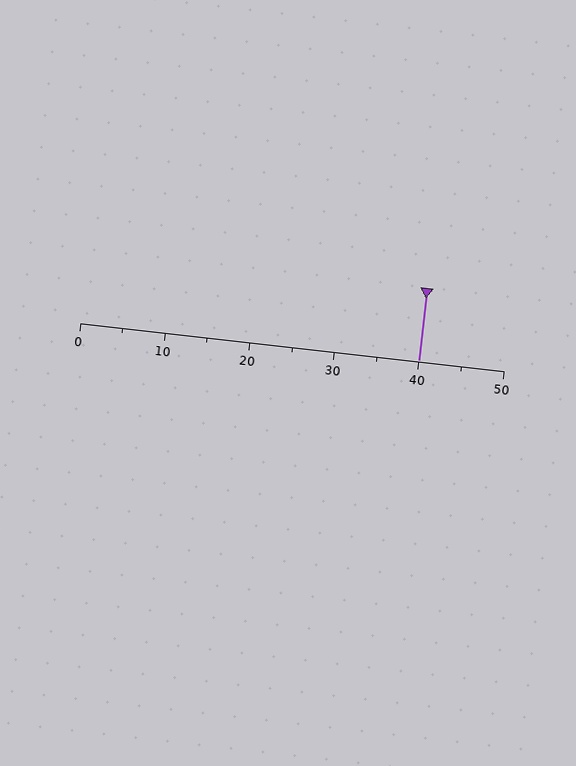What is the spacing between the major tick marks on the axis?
The major ticks are spaced 10 apart.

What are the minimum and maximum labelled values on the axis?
The axis runs from 0 to 50.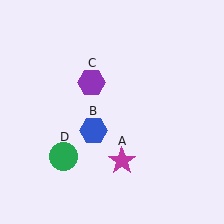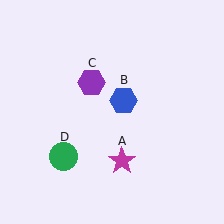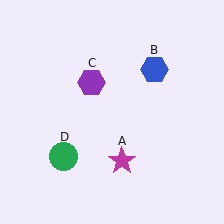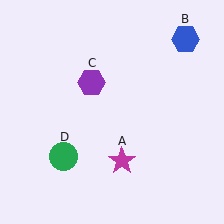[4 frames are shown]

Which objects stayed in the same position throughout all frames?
Magenta star (object A) and purple hexagon (object C) and green circle (object D) remained stationary.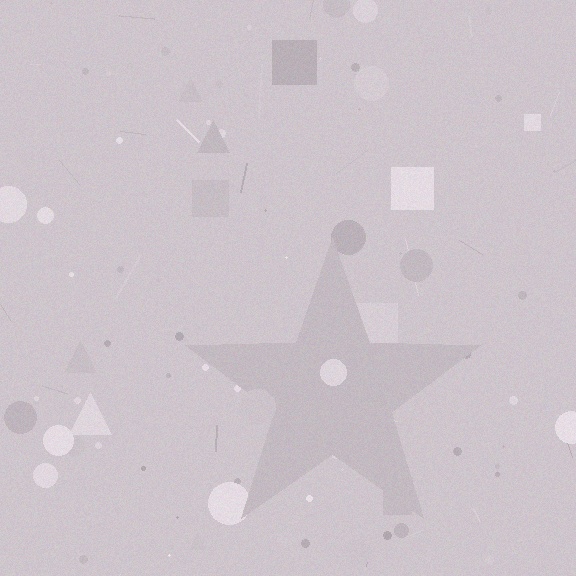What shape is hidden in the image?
A star is hidden in the image.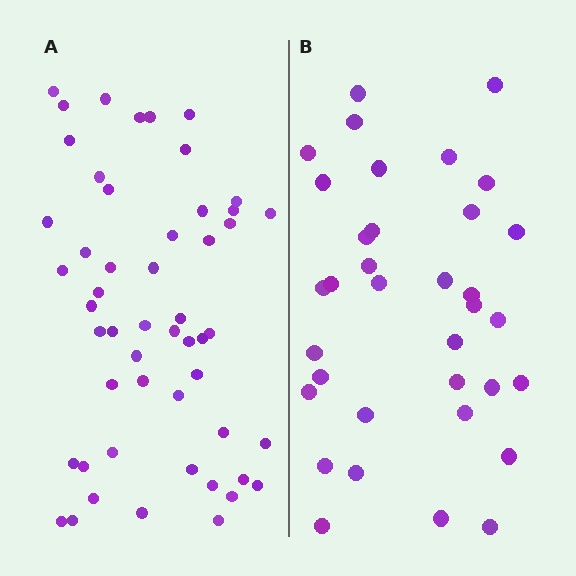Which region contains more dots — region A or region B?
Region A (the left region) has more dots.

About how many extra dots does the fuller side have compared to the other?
Region A has approximately 15 more dots than region B.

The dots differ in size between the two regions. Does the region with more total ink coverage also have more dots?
No. Region B has more total ink coverage because its dots are larger, but region A actually contains more individual dots. Total area can be misleading — the number of items is what matters here.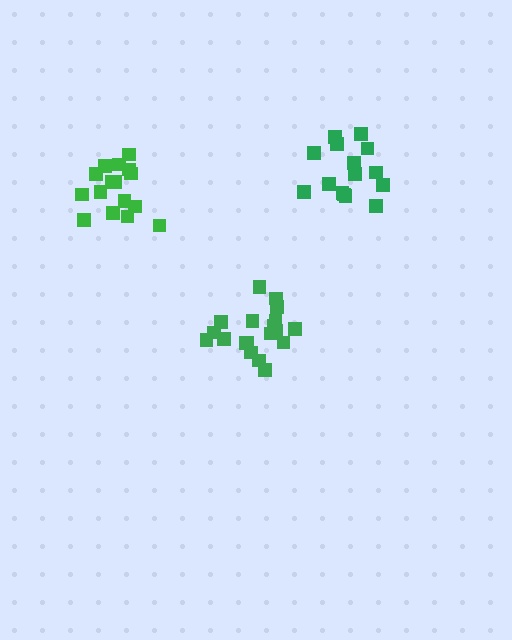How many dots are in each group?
Group 1: 19 dots, Group 2: 16 dots, Group 3: 15 dots (50 total).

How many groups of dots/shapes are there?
There are 3 groups.